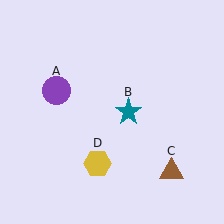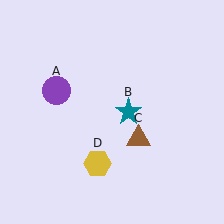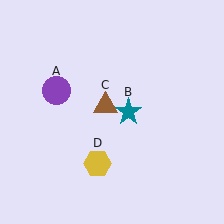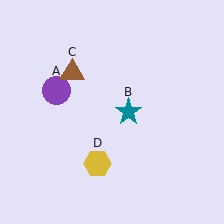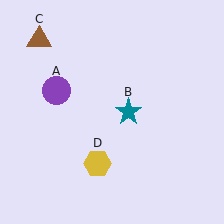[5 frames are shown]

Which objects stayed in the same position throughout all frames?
Purple circle (object A) and teal star (object B) and yellow hexagon (object D) remained stationary.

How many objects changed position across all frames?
1 object changed position: brown triangle (object C).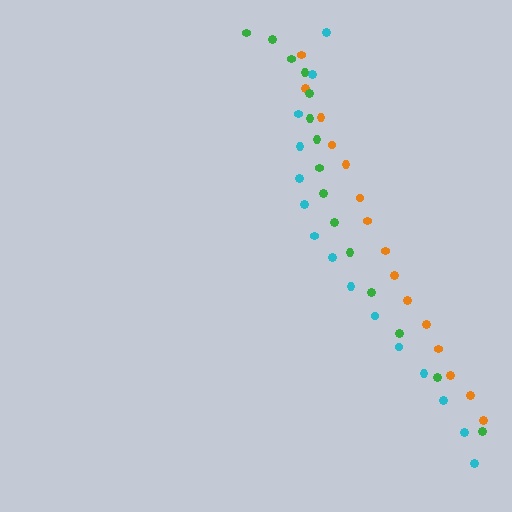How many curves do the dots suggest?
There are 3 distinct paths.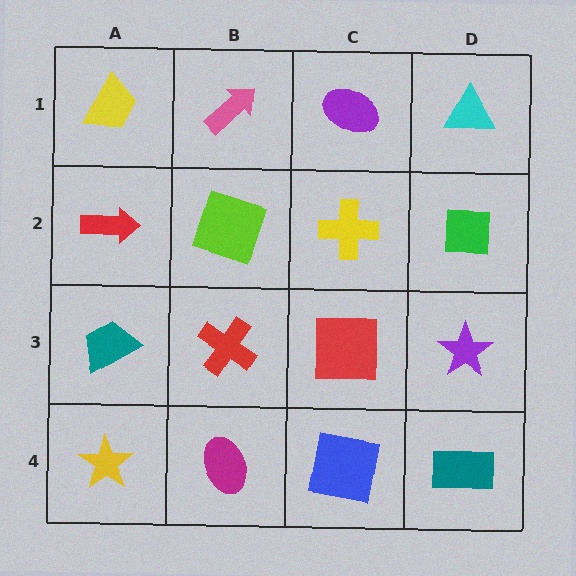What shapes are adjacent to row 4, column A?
A teal trapezoid (row 3, column A), a magenta ellipse (row 4, column B).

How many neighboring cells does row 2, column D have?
3.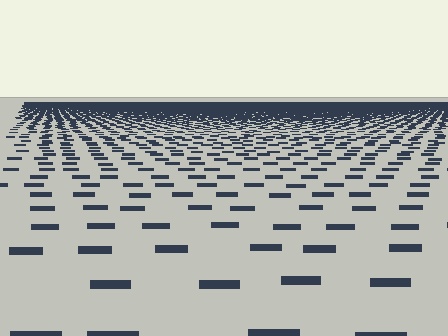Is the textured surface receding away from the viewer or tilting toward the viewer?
The surface is receding away from the viewer. Texture elements get smaller and denser toward the top.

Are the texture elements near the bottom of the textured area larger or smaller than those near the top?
Larger. Near the bottom, elements are closer to the viewer and appear at a bigger on-screen size.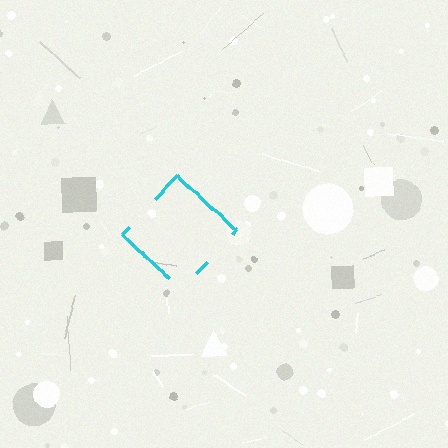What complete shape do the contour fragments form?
The contour fragments form a diamond.